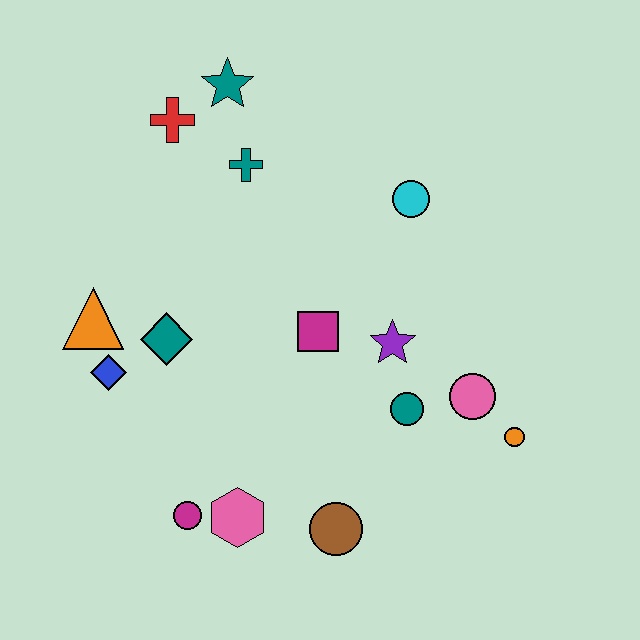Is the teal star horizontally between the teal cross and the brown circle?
No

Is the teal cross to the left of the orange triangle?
No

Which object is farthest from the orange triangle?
The orange circle is farthest from the orange triangle.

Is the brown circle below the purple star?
Yes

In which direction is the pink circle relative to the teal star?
The pink circle is below the teal star.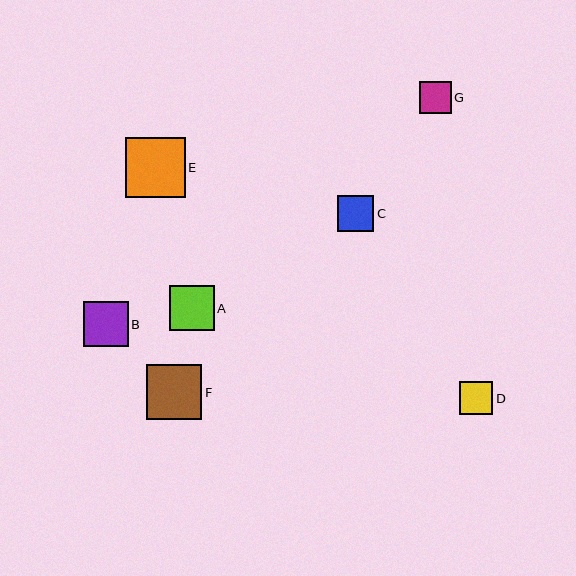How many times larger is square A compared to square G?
Square A is approximately 1.4 times the size of square G.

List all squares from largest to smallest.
From largest to smallest: E, F, A, B, C, D, G.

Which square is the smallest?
Square G is the smallest with a size of approximately 32 pixels.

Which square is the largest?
Square E is the largest with a size of approximately 59 pixels.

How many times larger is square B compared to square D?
Square B is approximately 1.3 times the size of square D.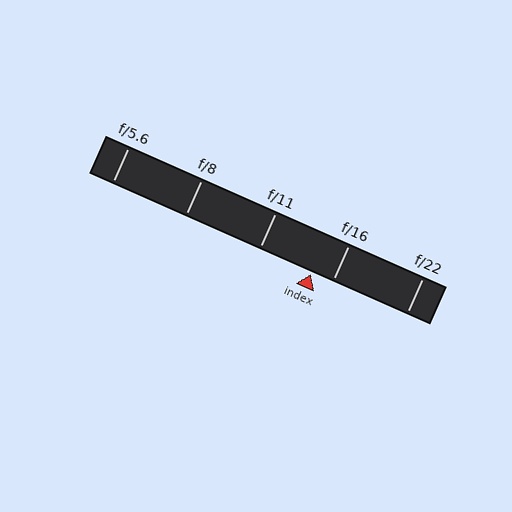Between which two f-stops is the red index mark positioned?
The index mark is between f/11 and f/16.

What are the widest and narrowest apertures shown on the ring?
The widest aperture shown is f/5.6 and the narrowest is f/22.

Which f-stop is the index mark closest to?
The index mark is closest to f/16.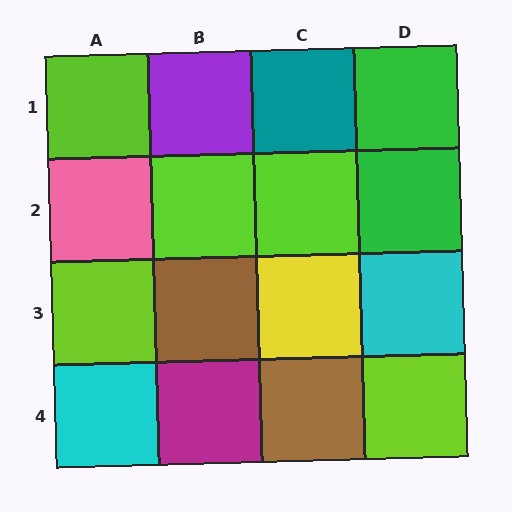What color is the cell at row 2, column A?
Pink.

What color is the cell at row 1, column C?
Teal.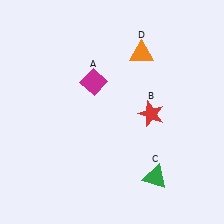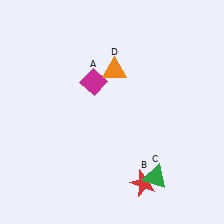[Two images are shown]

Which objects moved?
The objects that moved are: the red star (B), the orange triangle (D).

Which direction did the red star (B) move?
The red star (B) moved down.